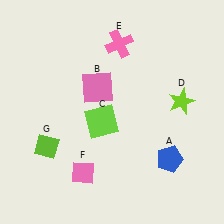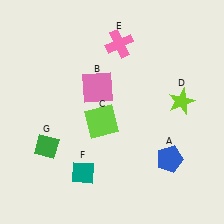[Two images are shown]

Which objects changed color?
F changed from pink to teal. G changed from lime to green.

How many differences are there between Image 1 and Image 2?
There are 2 differences between the two images.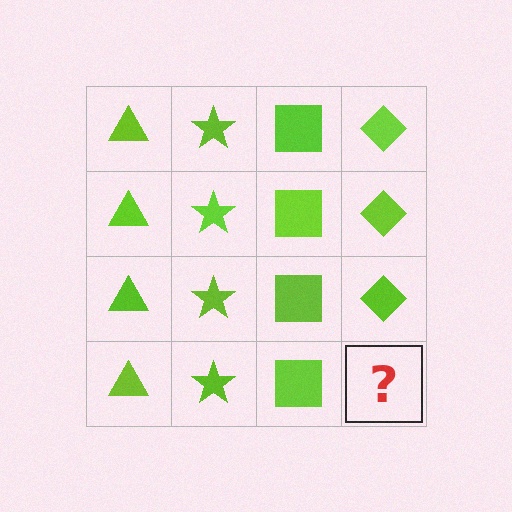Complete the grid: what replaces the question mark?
The question mark should be replaced with a lime diamond.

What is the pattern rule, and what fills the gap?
The rule is that each column has a consistent shape. The gap should be filled with a lime diamond.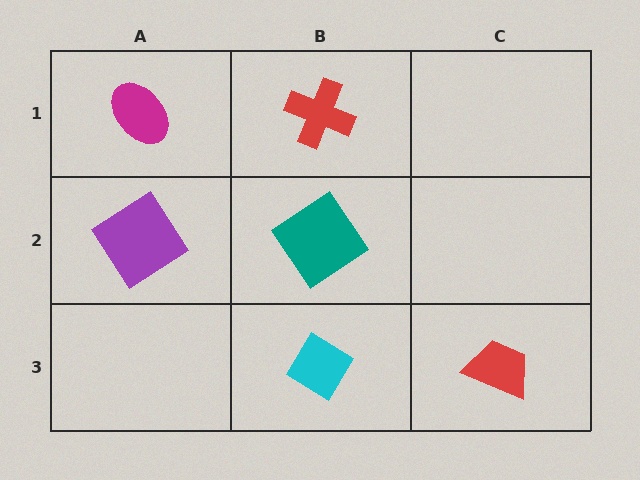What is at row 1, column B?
A red cross.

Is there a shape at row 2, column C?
No, that cell is empty.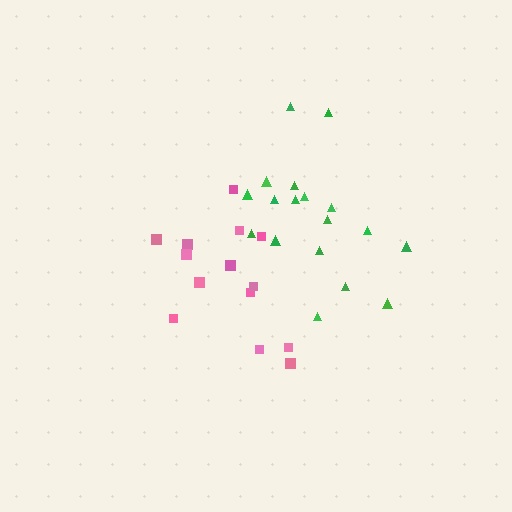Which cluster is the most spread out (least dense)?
Green.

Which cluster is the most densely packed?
Pink.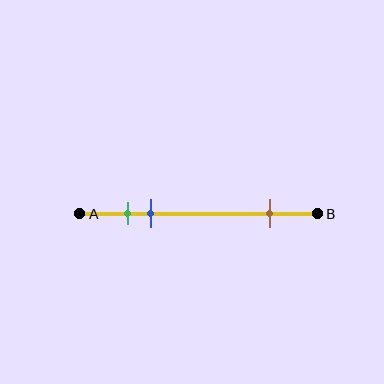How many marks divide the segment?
There are 3 marks dividing the segment.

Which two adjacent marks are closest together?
The green and blue marks are the closest adjacent pair.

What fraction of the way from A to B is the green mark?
The green mark is approximately 20% (0.2) of the way from A to B.